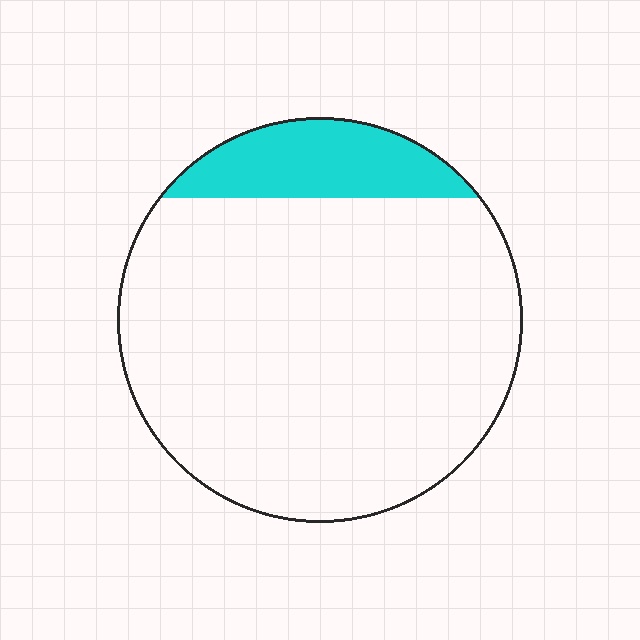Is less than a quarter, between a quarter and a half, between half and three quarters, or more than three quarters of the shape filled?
Less than a quarter.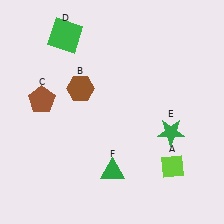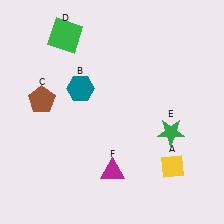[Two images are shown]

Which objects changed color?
A changed from lime to yellow. B changed from brown to teal. F changed from green to magenta.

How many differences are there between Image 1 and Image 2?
There are 3 differences between the two images.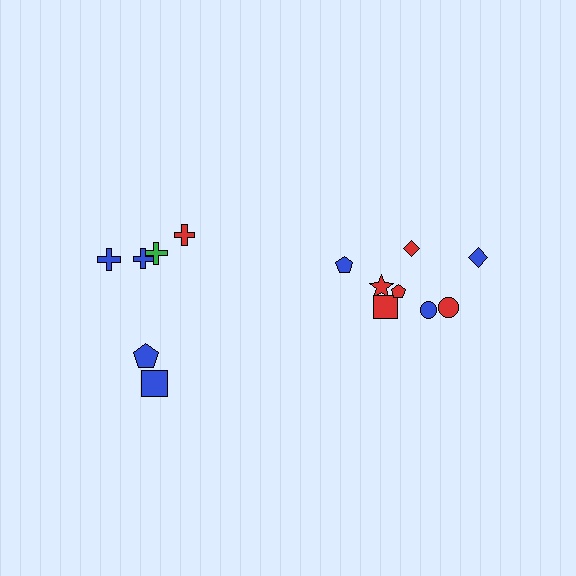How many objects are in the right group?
There are 8 objects.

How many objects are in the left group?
There are 6 objects.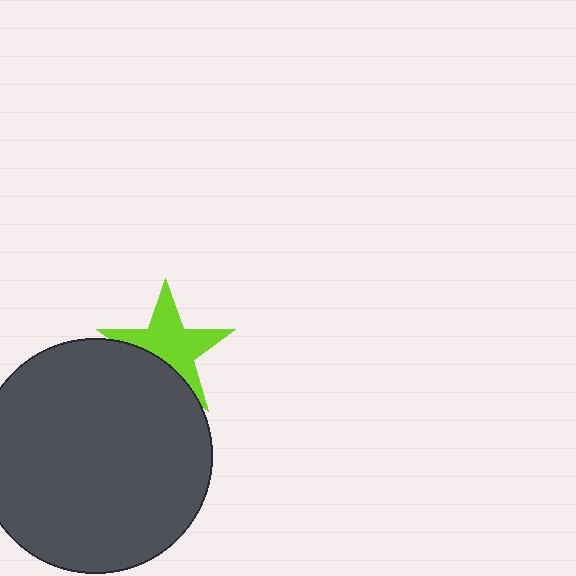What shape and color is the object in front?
The object in front is a dark gray circle.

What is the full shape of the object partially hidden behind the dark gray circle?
The partially hidden object is a lime star.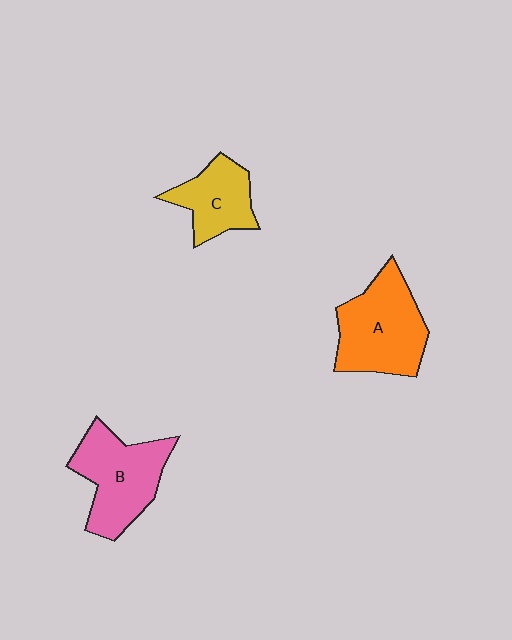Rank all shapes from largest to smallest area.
From largest to smallest: A (orange), B (pink), C (yellow).